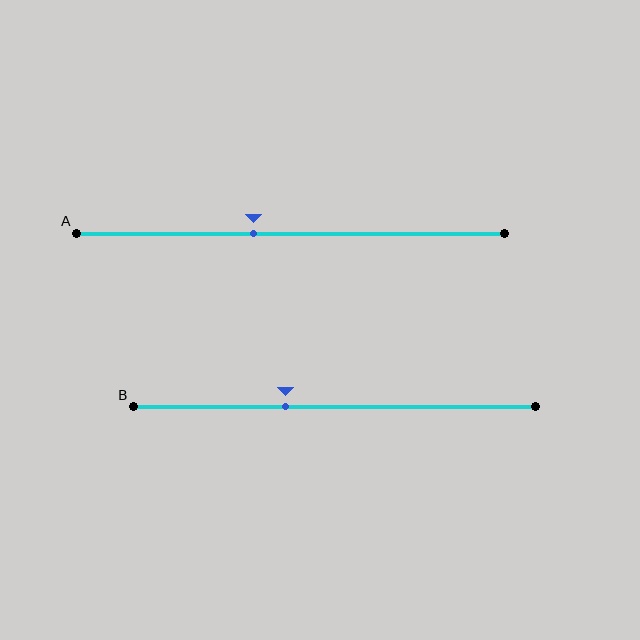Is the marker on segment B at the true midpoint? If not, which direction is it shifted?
No, the marker on segment B is shifted to the left by about 12% of the segment length.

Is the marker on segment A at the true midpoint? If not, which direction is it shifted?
No, the marker on segment A is shifted to the left by about 9% of the segment length.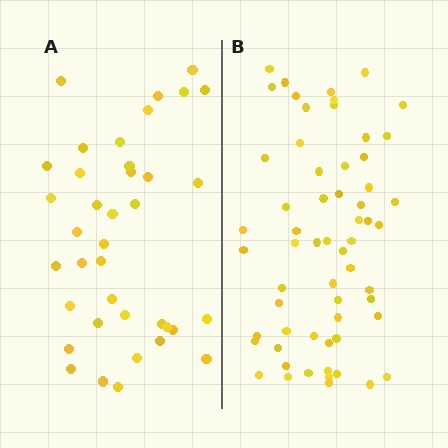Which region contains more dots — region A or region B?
Region B (the right region) has more dots.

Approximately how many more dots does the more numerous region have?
Region B has approximately 20 more dots than region A.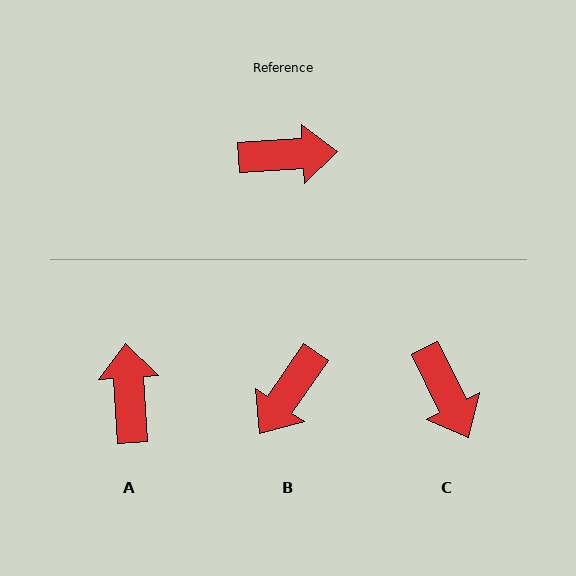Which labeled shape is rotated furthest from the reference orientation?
B, about 128 degrees away.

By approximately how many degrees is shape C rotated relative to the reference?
Approximately 67 degrees clockwise.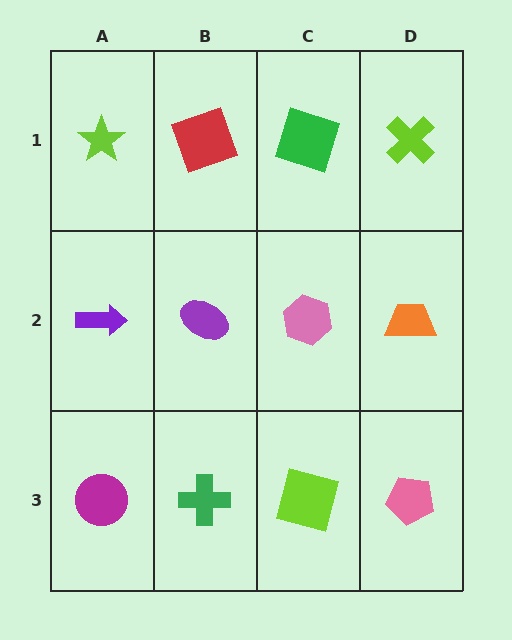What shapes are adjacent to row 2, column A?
A lime star (row 1, column A), a magenta circle (row 3, column A), a purple ellipse (row 2, column B).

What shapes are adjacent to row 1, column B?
A purple ellipse (row 2, column B), a lime star (row 1, column A), a green square (row 1, column C).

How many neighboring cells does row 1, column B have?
3.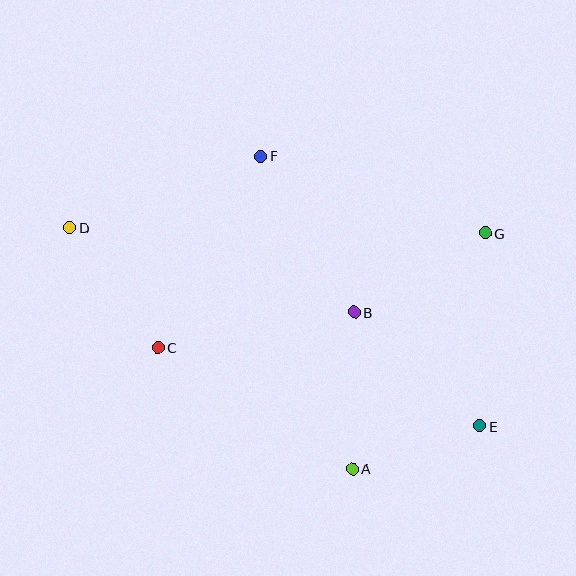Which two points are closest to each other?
Points A and E are closest to each other.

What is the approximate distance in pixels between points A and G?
The distance between A and G is approximately 270 pixels.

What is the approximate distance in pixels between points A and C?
The distance between A and C is approximately 230 pixels.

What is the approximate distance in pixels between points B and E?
The distance between B and E is approximately 169 pixels.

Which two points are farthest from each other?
Points D and E are farthest from each other.